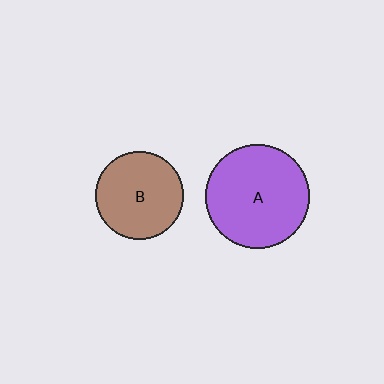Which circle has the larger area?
Circle A (purple).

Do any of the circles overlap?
No, none of the circles overlap.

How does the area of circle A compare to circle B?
Approximately 1.4 times.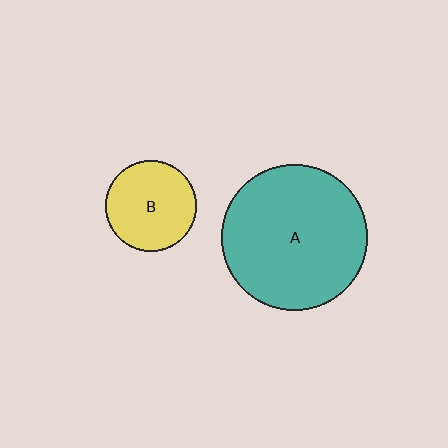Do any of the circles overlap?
No, none of the circles overlap.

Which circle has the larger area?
Circle A (teal).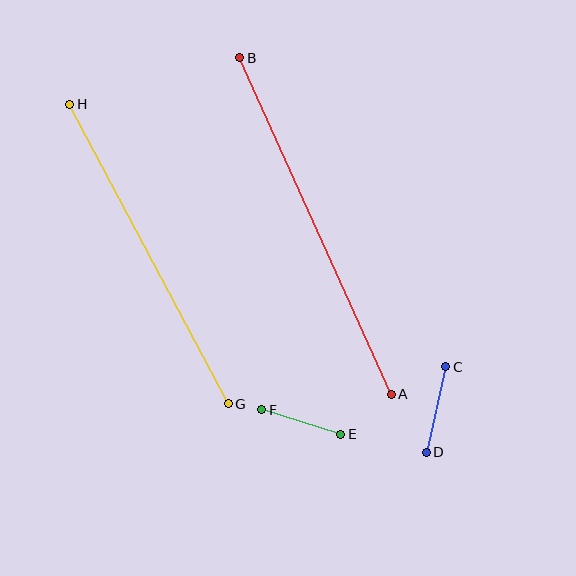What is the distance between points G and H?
The distance is approximately 339 pixels.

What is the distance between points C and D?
The distance is approximately 88 pixels.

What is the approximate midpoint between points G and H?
The midpoint is at approximately (149, 254) pixels.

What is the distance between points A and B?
The distance is approximately 369 pixels.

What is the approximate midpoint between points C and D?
The midpoint is at approximately (436, 409) pixels.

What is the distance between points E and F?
The distance is approximately 83 pixels.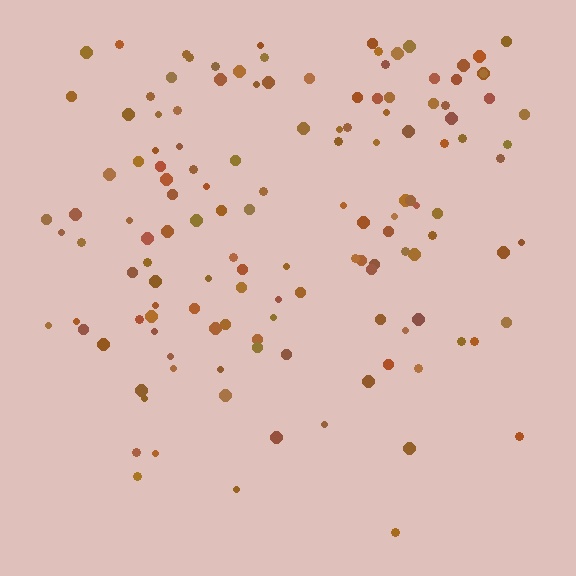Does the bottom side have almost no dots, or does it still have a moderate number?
Still a moderate number, just noticeably fewer than the top.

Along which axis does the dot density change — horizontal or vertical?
Vertical.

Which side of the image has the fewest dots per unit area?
The bottom.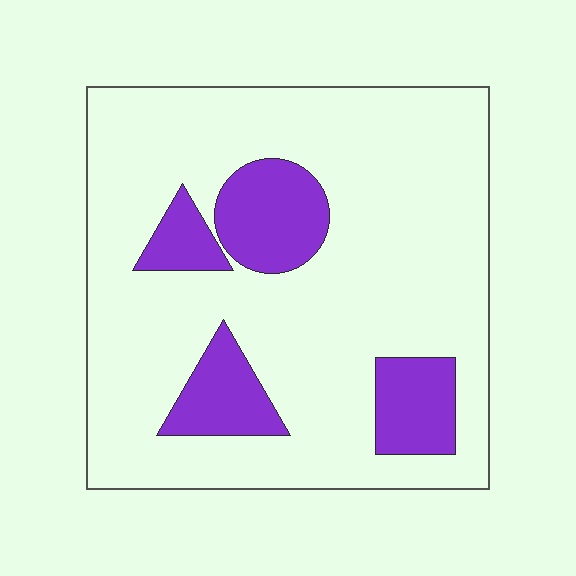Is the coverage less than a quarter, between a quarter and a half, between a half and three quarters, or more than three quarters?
Less than a quarter.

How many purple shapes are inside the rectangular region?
4.